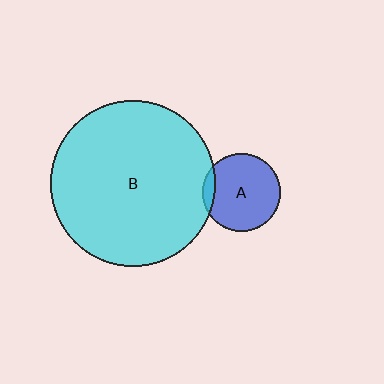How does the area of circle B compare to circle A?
Approximately 4.5 times.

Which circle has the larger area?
Circle B (cyan).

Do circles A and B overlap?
Yes.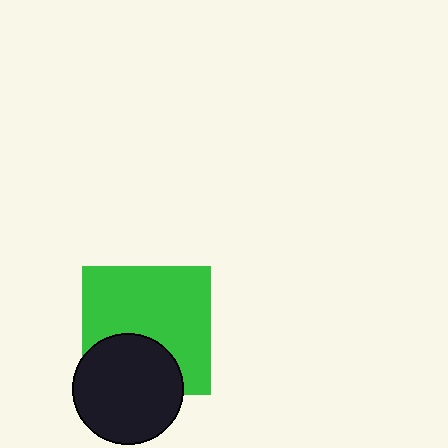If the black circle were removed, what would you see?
You would see the complete green square.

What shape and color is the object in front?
The object in front is a black circle.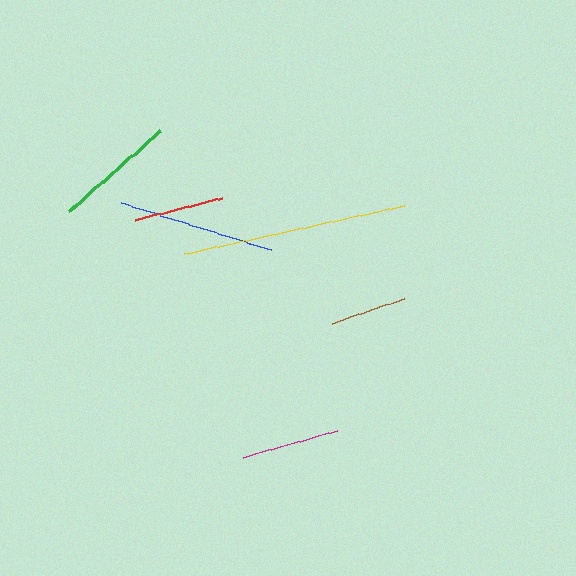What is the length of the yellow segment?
The yellow segment is approximately 225 pixels long.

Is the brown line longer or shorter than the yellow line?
The yellow line is longer than the brown line.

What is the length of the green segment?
The green segment is approximately 122 pixels long.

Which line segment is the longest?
The yellow line is the longest at approximately 225 pixels.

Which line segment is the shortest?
The brown line is the shortest at approximately 77 pixels.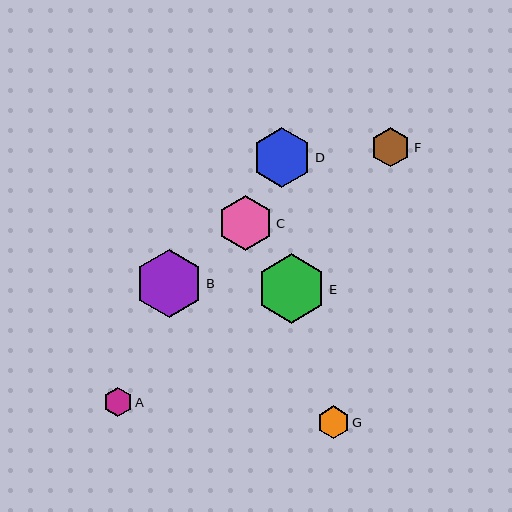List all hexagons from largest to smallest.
From largest to smallest: E, B, D, C, F, G, A.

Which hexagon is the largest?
Hexagon E is the largest with a size of approximately 69 pixels.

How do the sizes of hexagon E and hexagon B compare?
Hexagon E and hexagon B are approximately the same size.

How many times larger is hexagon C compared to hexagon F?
Hexagon C is approximately 1.4 times the size of hexagon F.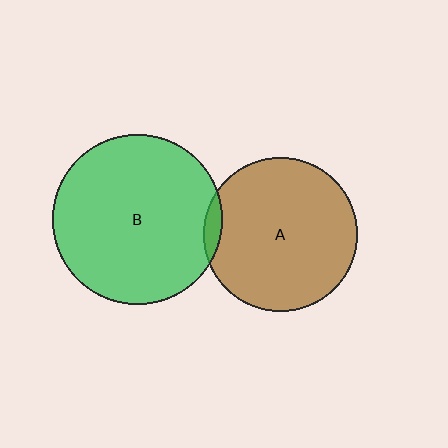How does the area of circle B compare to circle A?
Approximately 1.2 times.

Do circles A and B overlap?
Yes.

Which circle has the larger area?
Circle B (green).